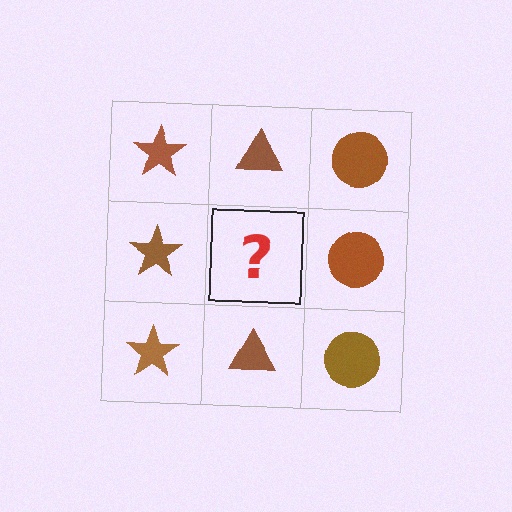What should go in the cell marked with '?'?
The missing cell should contain a brown triangle.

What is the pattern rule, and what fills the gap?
The rule is that each column has a consistent shape. The gap should be filled with a brown triangle.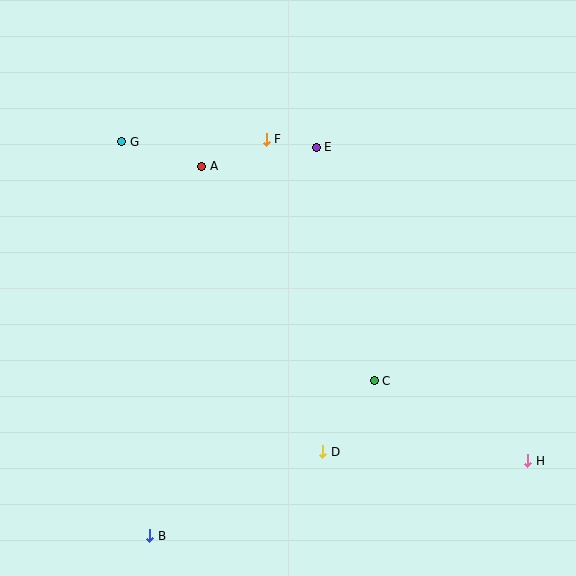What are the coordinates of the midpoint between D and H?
The midpoint between D and H is at (425, 456).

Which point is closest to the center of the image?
Point C at (374, 381) is closest to the center.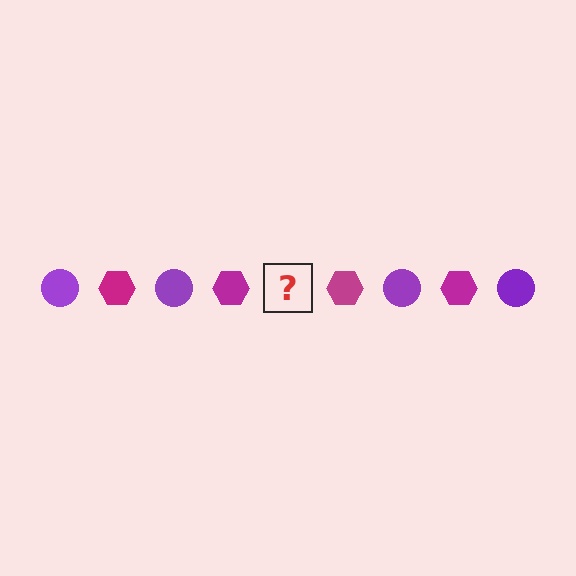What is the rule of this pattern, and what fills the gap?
The rule is that the pattern alternates between purple circle and magenta hexagon. The gap should be filled with a purple circle.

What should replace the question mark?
The question mark should be replaced with a purple circle.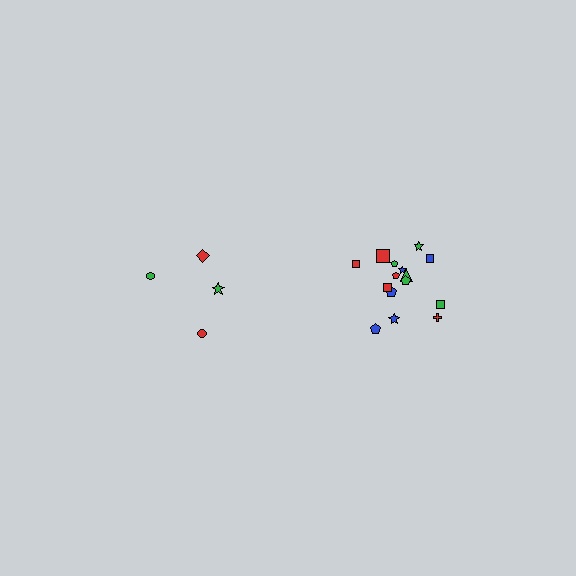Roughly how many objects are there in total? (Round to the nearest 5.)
Roughly 20 objects in total.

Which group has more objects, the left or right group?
The right group.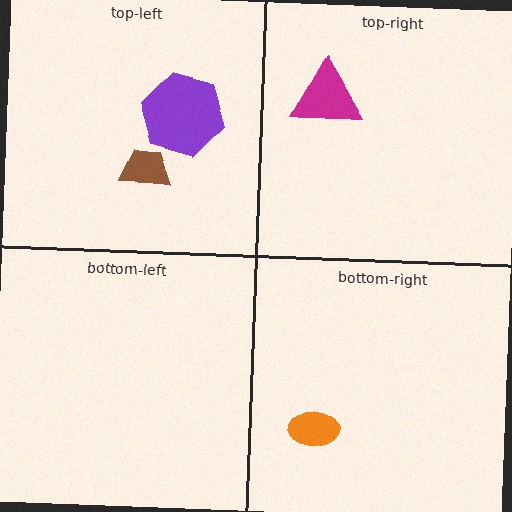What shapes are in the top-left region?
The brown trapezoid, the purple hexagon.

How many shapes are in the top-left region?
2.